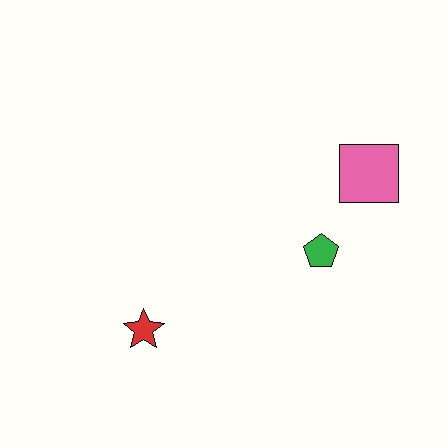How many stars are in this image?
There is 1 star.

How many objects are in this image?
There are 3 objects.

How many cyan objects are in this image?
There are no cyan objects.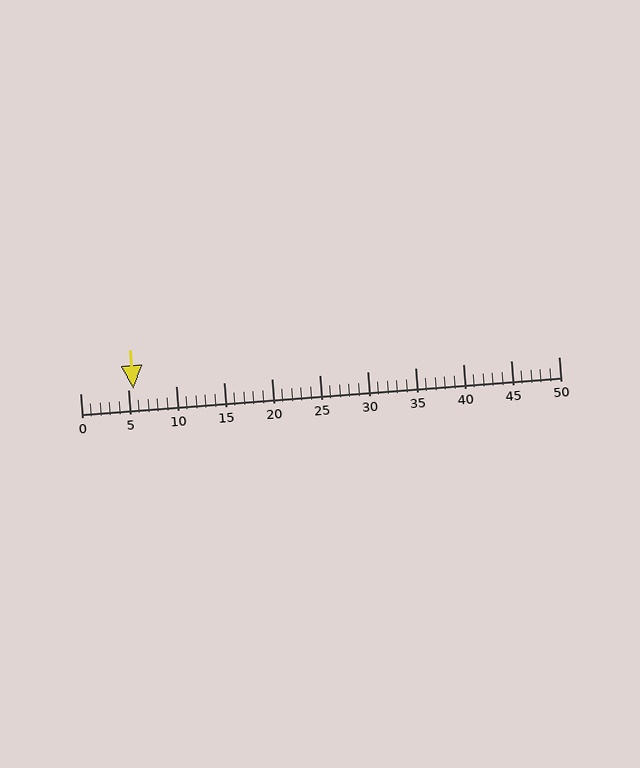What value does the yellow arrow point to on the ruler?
The yellow arrow points to approximately 6.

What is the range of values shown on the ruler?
The ruler shows values from 0 to 50.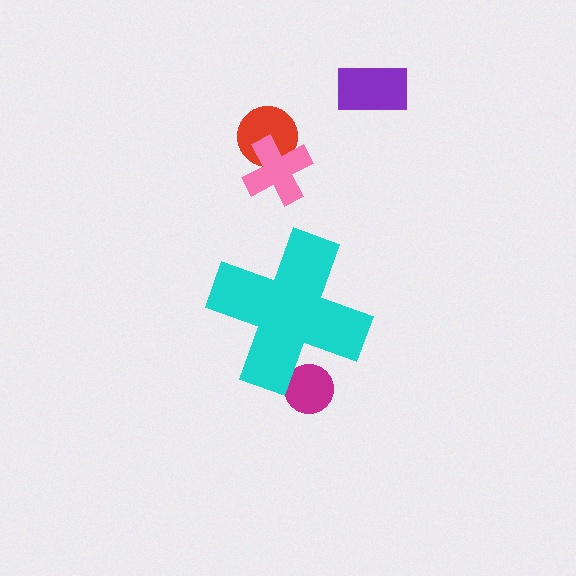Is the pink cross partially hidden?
No, the pink cross is fully visible.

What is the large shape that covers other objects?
A cyan cross.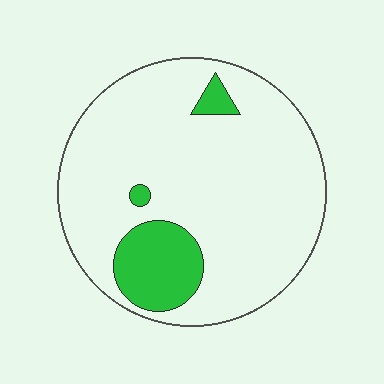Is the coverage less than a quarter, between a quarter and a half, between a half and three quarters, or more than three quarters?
Less than a quarter.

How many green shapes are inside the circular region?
3.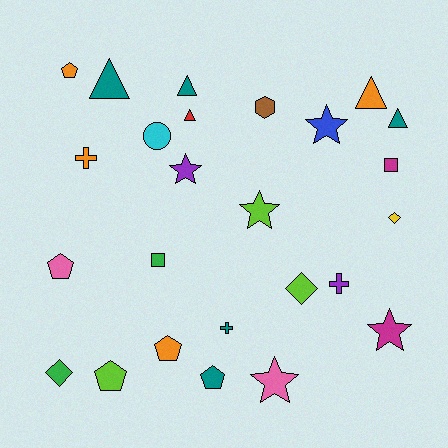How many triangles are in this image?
There are 5 triangles.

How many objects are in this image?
There are 25 objects.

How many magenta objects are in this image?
There are 2 magenta objects.